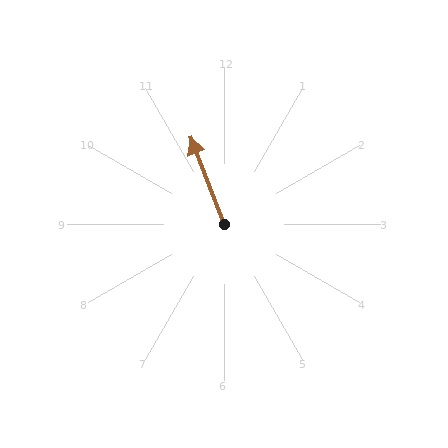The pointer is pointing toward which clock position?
Roughly 11 o'clock.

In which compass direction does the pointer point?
North.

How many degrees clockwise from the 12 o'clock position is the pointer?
Approximately 339 degrees.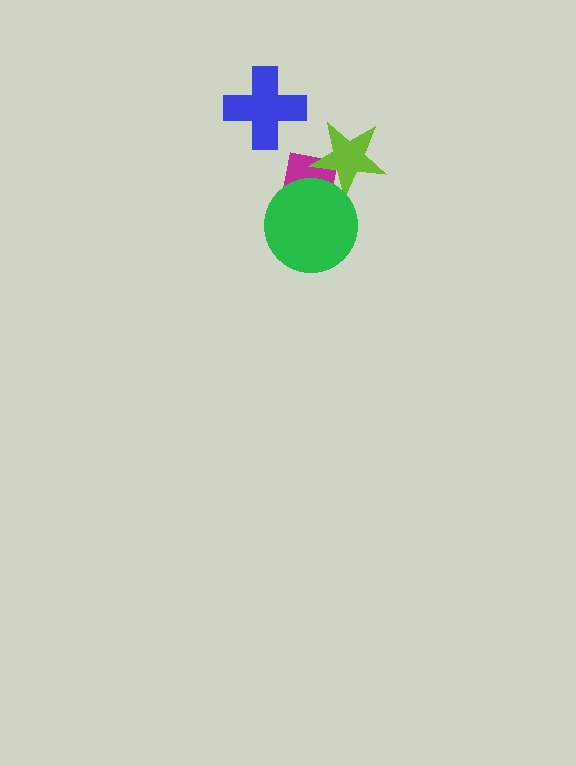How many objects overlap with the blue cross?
0 objects overlap with the blue cross.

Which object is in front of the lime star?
The green circle is in front of the lime star.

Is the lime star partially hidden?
Yes, it is partially covered by another shape.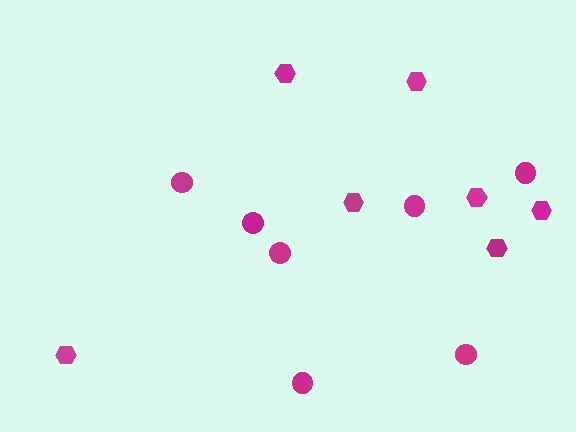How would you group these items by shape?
There are 2 groups: one group of circles (7) and one group of hexagons (7).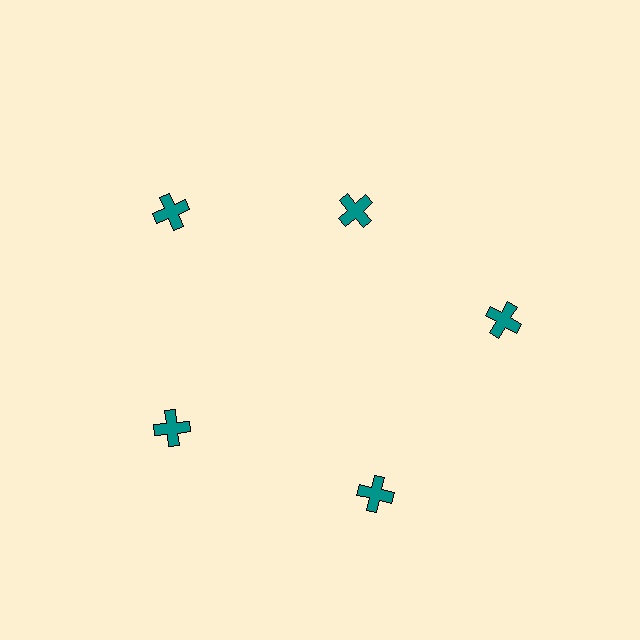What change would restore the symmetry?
The symmetry would be restored by moving it outward, back onto the ring so that all 5 crosses sit at equal angles and equal distance from the center.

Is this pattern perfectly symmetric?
No. The 5 teal crosses are arranged in a ring, but one element near the 1 o'clock position is pulled inward toward the center, breaking the 5-fold rotational symmetry.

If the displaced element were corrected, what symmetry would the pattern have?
It would have 5-fold rotational symmetry — the pattern would map onto itself every 72 degrees.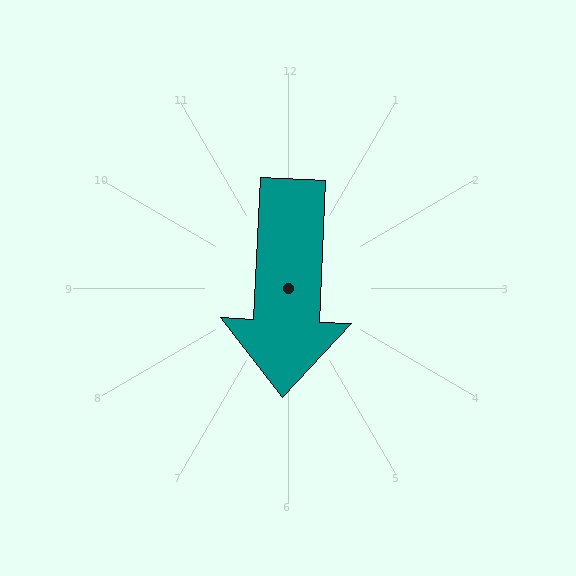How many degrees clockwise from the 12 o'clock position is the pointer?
Approximately 183 degrees.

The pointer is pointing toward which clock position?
Roughly 6 o'clock.